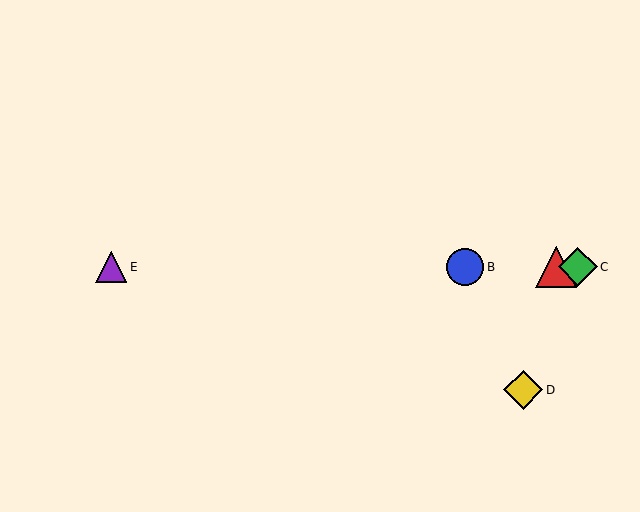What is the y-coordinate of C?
Object C is at y≈267.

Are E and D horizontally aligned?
No, E is at y≈267 and D is at y≈390.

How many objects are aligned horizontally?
4 objects (A, B, C, E) are aligned horizontally.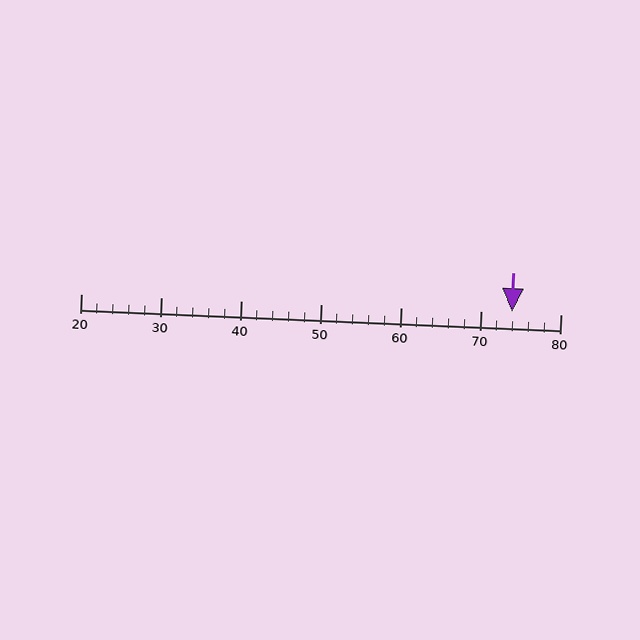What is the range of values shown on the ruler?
The ruler shows values from 20 to 80.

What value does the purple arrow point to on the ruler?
The purple arrow points to approximately 74.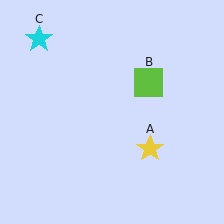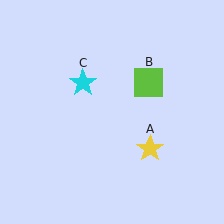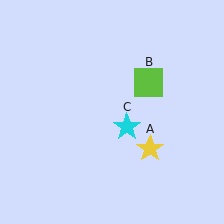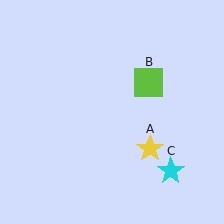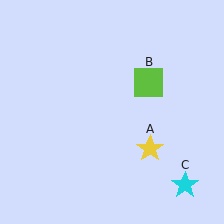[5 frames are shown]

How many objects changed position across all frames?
1 object changed position: cyan star (object C).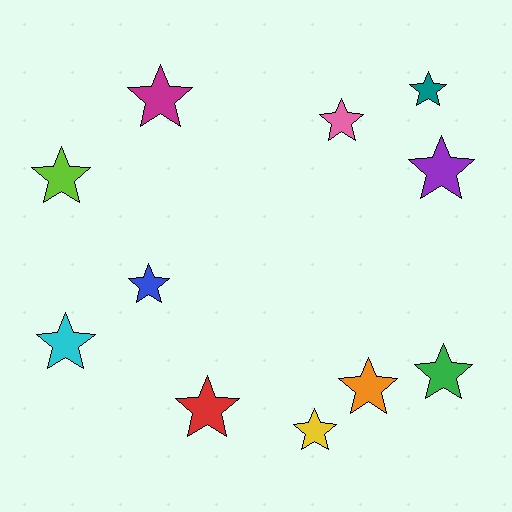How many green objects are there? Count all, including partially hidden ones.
There is 1 green object.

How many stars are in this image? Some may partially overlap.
There are 11 stars.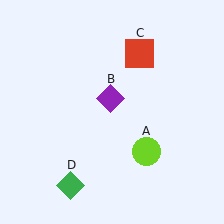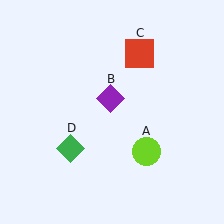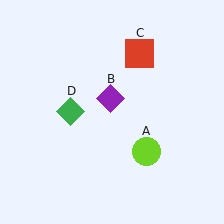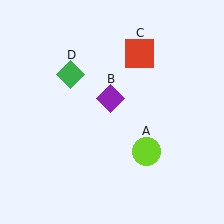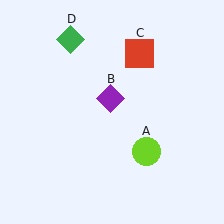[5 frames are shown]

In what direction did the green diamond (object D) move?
The green diamond (object D) moved up.